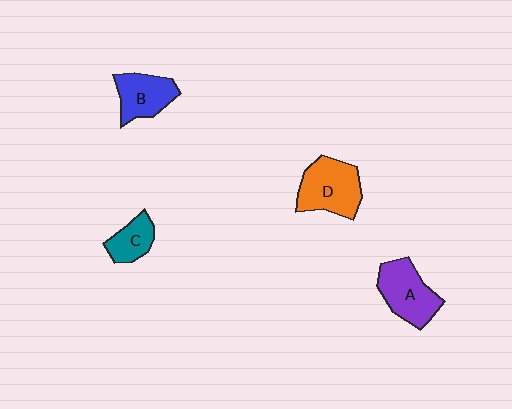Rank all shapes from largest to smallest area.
From largest to smallest: D (orange), A (purple), B (blue), C (teal).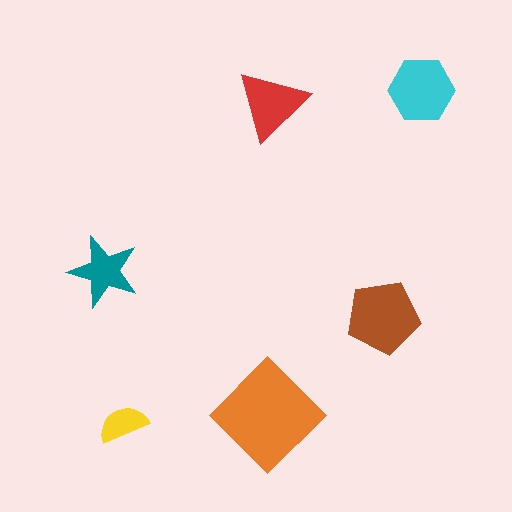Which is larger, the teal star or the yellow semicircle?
The teal star.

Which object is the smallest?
The yellow semicircle.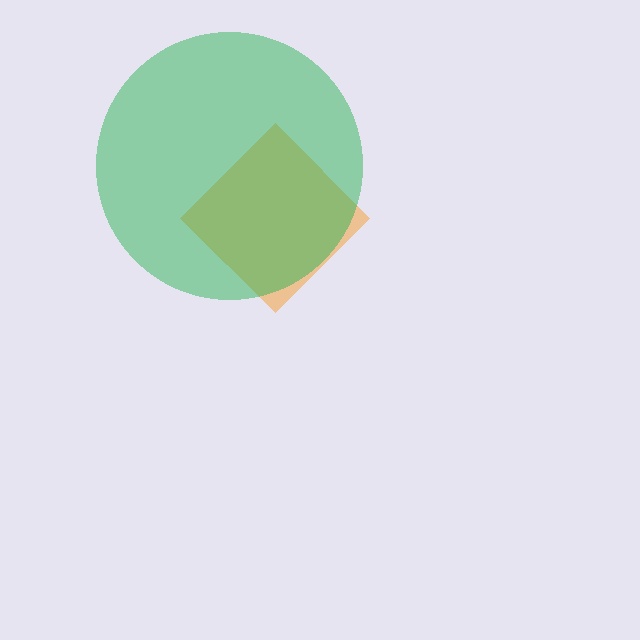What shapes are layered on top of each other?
The layered shapes are: an orange diamond, a green circle.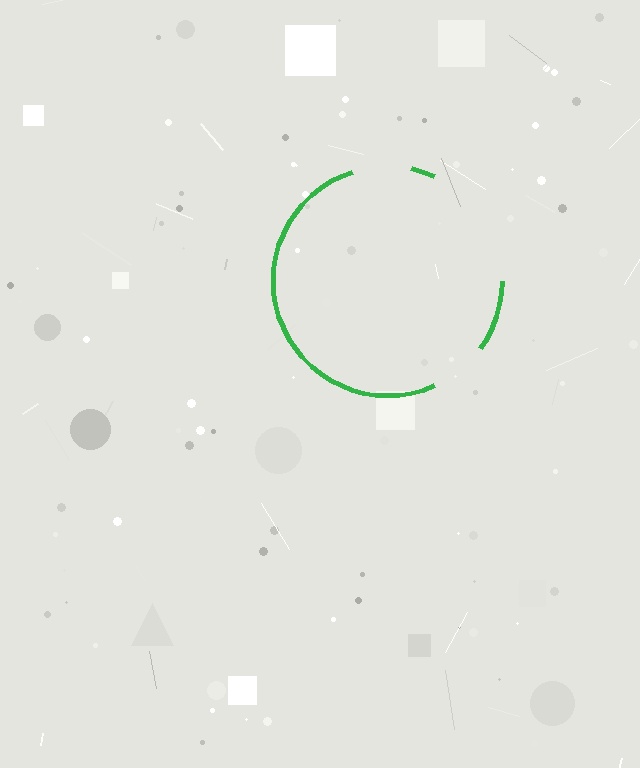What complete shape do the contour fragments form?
The contour fragments form a circle.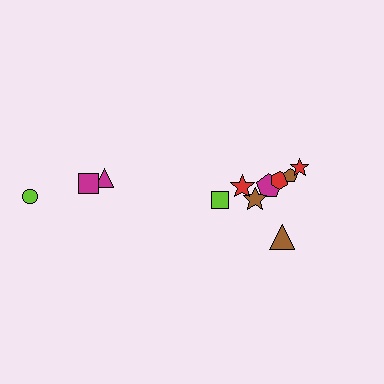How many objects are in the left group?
There are 3 objects.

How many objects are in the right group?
There are 8 objects.